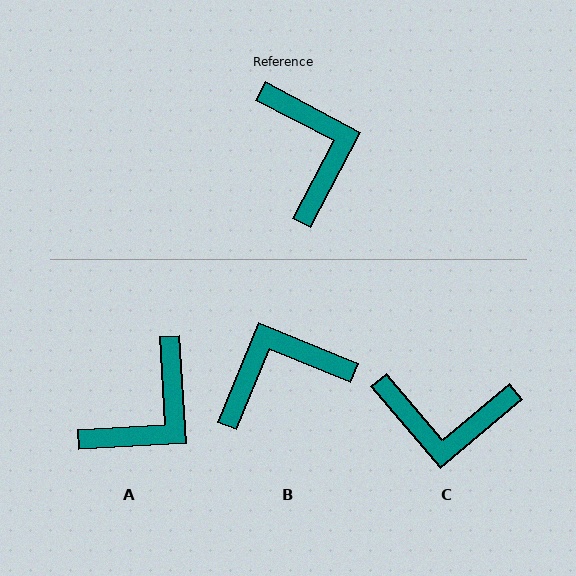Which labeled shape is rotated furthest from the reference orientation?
C, about 112 degrees away.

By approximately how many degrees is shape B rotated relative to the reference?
Approximately 95 degrees counter-clockwise.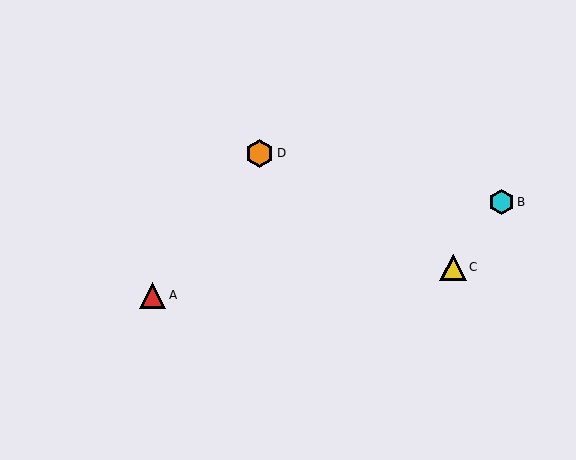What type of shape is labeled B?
Shape B is a cyan hexagon.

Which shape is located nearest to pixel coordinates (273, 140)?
The orange hexagon (labeled D) at (260, 153) is nearest to that location.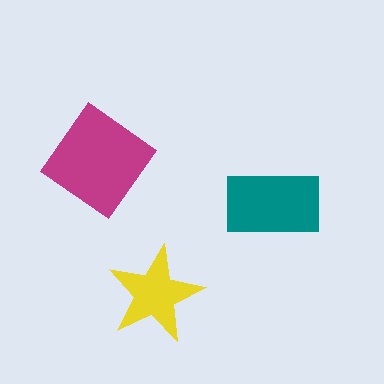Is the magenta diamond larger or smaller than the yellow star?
Larger.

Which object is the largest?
The magenta diamond.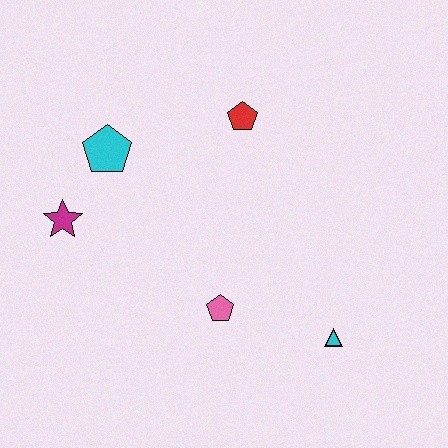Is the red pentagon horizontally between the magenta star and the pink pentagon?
No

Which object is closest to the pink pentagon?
The cyan triangle is closest to the pink pentagon.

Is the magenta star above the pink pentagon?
Yes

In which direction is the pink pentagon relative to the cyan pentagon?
The pink pentagon is below the cyan pentagon.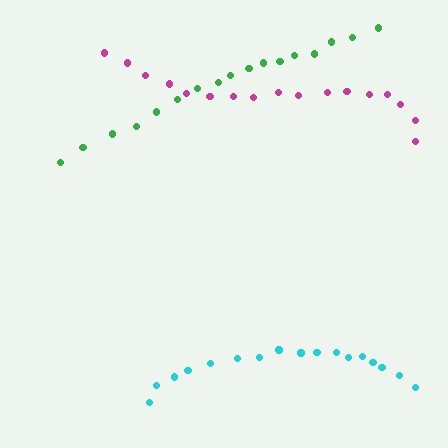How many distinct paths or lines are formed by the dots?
There are 3 distinct paths.